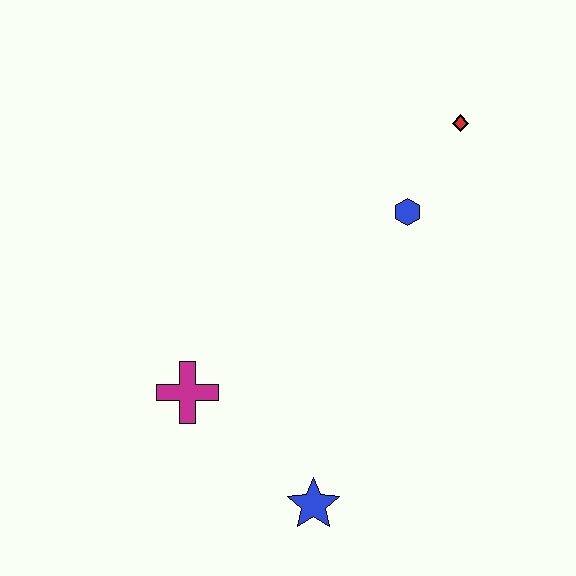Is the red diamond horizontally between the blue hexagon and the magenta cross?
No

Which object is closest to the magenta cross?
The blue star is closest to the magenta cross.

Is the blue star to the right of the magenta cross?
Yes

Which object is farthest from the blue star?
The red diamond is farthest from the blue star.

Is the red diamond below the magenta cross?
No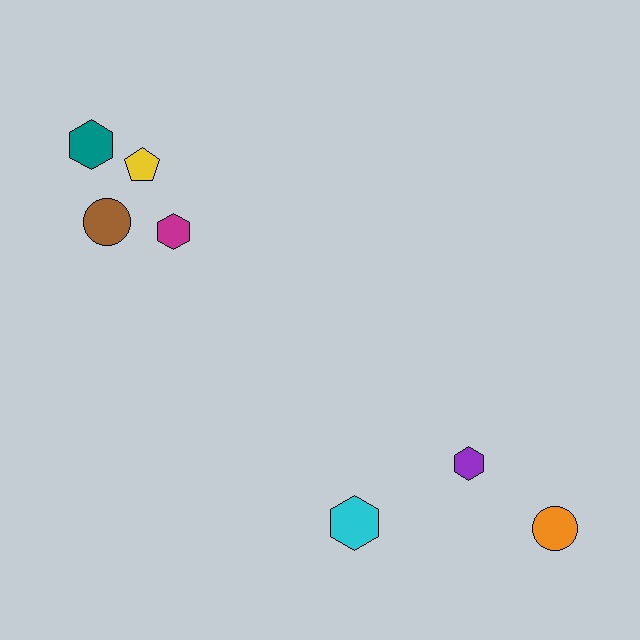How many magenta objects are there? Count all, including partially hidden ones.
There is 1 magenta object.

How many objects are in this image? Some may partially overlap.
There are 7 objects.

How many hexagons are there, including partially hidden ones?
There are 4 hexagons.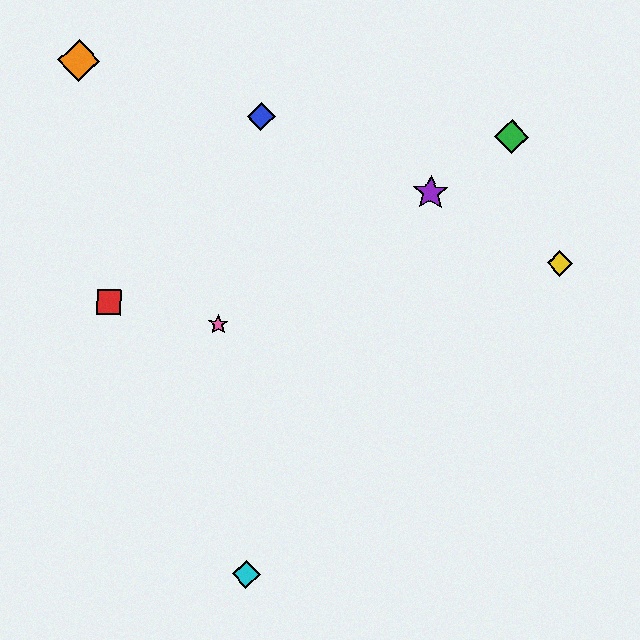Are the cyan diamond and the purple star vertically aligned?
No, the cyan diamond is at x≈246 and the purple star is at x≈431.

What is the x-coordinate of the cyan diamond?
The cyan diamond is at x≈246.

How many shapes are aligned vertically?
2 shapes (the blue diamond, the cyan diamond) are aligned vertically.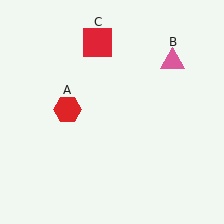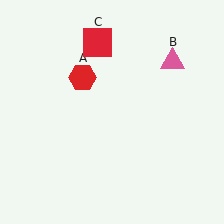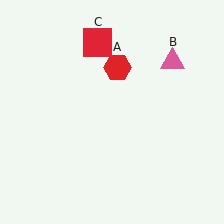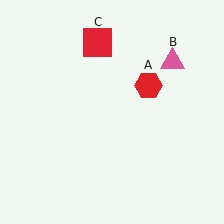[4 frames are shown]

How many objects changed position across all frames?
1 object changed position: red hexagon (object A).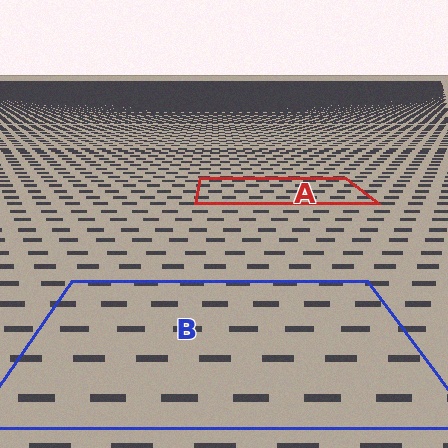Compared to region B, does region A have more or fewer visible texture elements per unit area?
Region A has more texture elements per unit area — they are packed more densely because it is farther away.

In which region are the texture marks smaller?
The texture marks are smaller in region A, because it is farther away.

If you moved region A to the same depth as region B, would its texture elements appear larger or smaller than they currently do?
They would appear larger. At a closer depth, the same texture elements are projected at a bigger on-screen size.